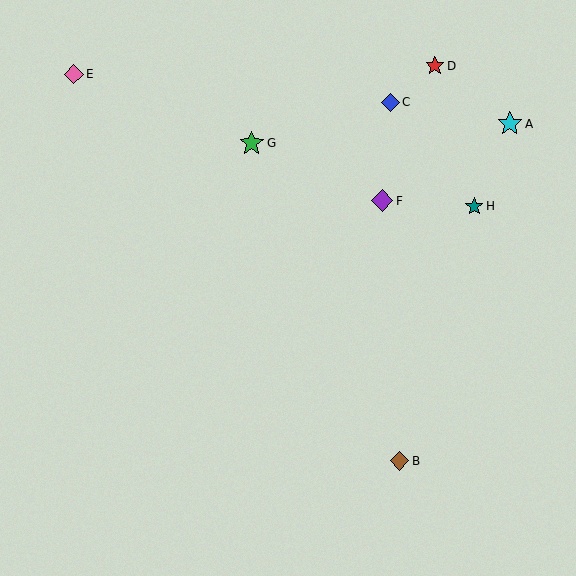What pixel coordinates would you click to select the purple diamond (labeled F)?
Click at (382, 201) to select the purple diamond F.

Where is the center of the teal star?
The center of the teal star is at (474, 206).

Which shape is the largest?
The green star (labeled G) is the largest.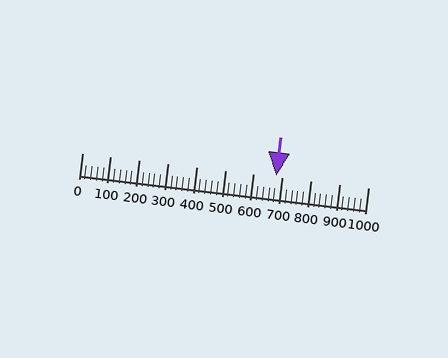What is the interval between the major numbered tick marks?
The major tick marks are spaced 100 units apart.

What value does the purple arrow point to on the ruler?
The purple arrow points to approximately 680.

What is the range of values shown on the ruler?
The ruler shows values from 0 to 1000.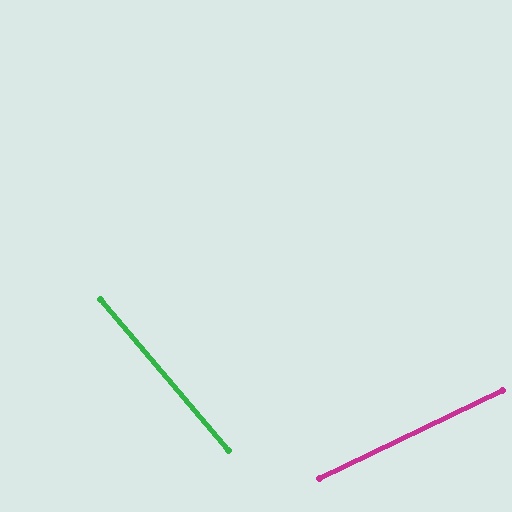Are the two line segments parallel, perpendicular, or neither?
Neither parallel nor perpendicular — they differ by about 75°.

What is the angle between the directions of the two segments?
Approximately 75 degrees.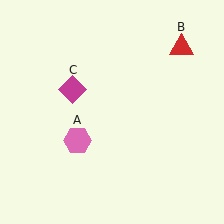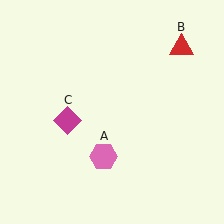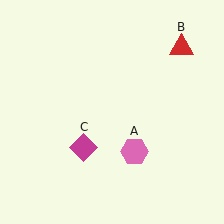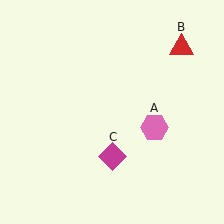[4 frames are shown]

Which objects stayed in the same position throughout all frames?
Red triangle (object B) remained stationary.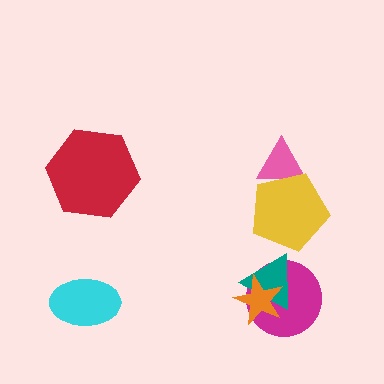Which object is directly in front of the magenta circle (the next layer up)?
The teal triangle is directly in front of the magenta circle.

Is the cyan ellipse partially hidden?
No, no other shape covers it.